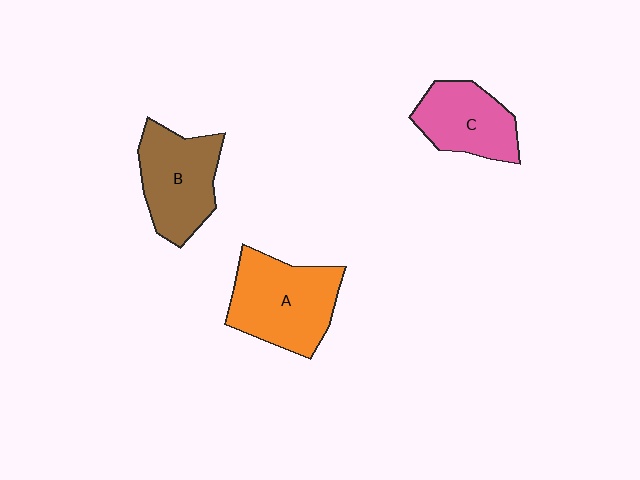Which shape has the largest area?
Shape A (orange).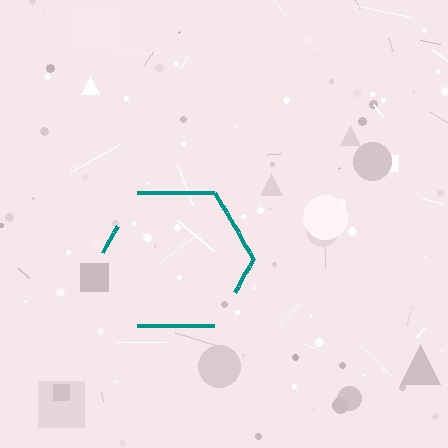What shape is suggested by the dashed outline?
The dashed outline suggests a hexagon.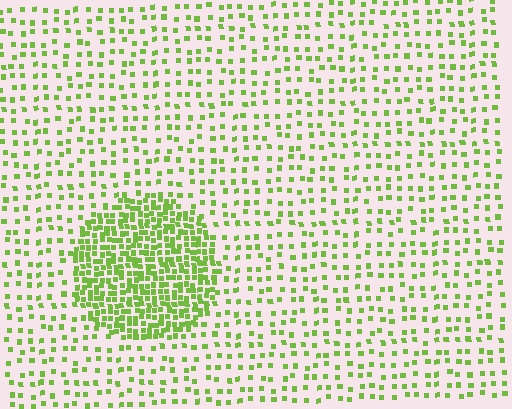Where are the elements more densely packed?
The elements are more densely packed inside the circle boundary.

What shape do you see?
I see a circle.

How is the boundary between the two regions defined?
The boundary is defined by a change in element density (approximately 2.9x ratio). All elements are the same color, size, and shape.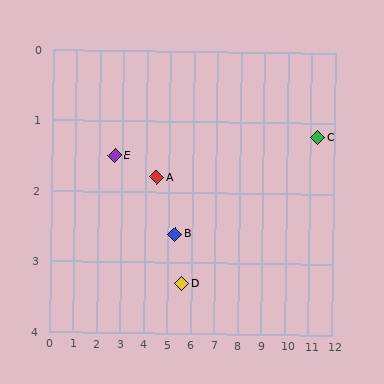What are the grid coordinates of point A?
Point A is at approximately (4.5, 1.8).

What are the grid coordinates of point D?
Point D is at approximately (5.6, 3.3).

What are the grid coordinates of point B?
Point B is at approximately (5.3, 2.6).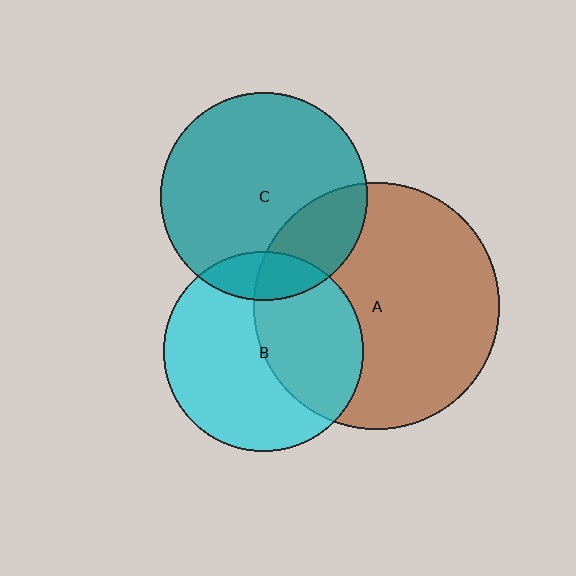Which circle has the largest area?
Circle A (brown).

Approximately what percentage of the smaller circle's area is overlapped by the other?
Approximately 40%.